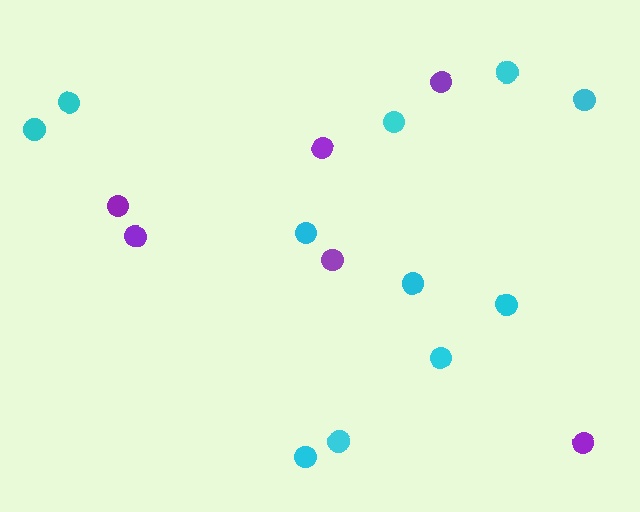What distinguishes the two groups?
There are 2 groups: one group of purple circles (6) and one group of cyan circles (11).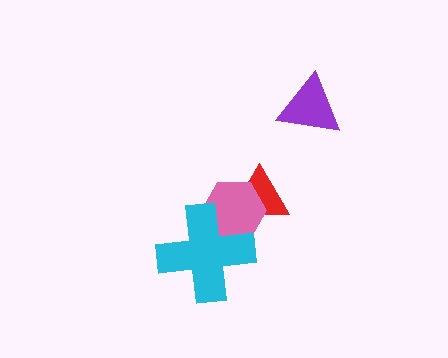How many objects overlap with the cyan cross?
1 object overlaps with the cyan cross.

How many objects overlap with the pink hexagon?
2 objects overlap with the pink hexagon.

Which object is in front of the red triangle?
The pink hexagon is in front of the red triangle.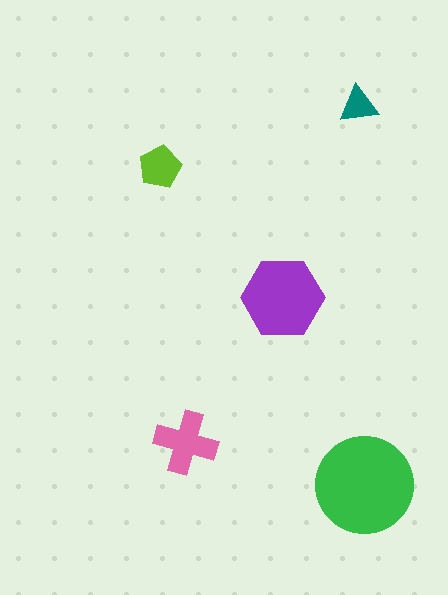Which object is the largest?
The green circle.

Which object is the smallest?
The teal triangle.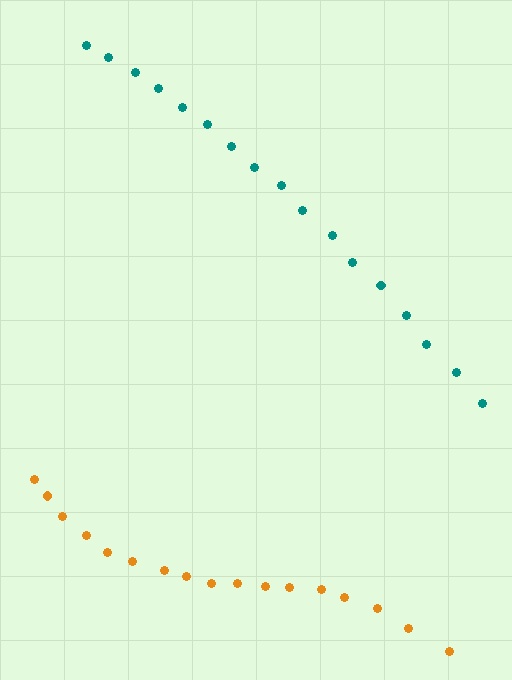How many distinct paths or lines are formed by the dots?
There are 2 distinct paths.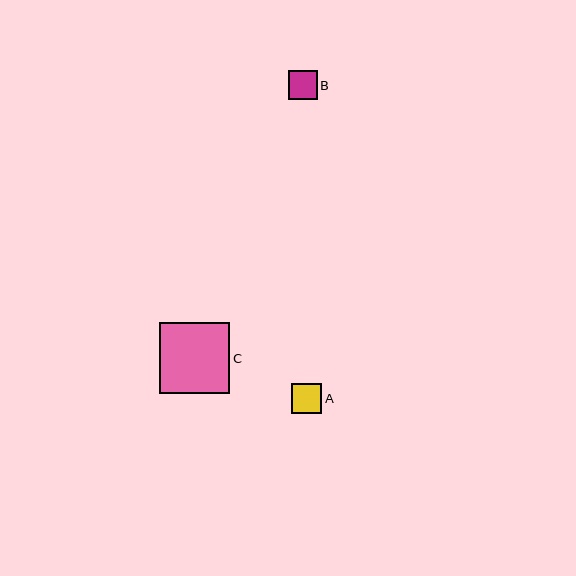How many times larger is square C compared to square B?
Square C is approximately 2.4 times the size of square B.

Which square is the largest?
Square C is the largest with a size of approximately 70 pixels.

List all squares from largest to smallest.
From largest to smallest: C, A, B.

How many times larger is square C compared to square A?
Square C is approximately 2.3 times the size of square A.